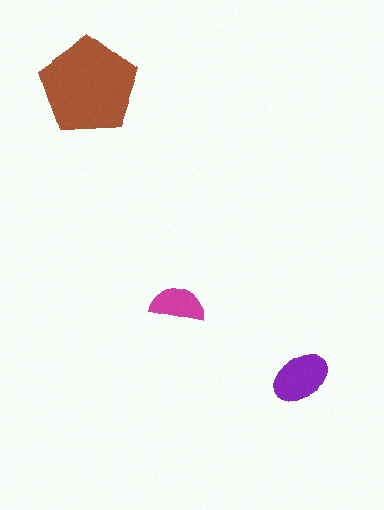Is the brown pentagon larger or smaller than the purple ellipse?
Larger.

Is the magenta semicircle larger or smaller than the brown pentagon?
Smaller.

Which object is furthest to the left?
The brown pentagon is leftmost.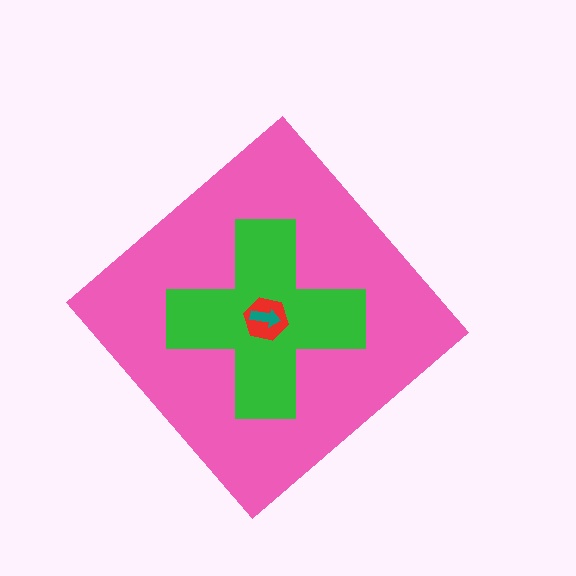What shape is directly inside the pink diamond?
The green cross.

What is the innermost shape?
The teal arrow.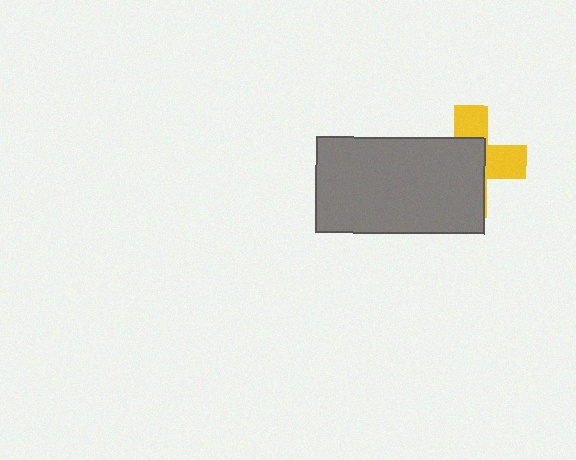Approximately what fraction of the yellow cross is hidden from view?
Roughly 61% of the yellow cross is hidden behind the gray rectangle.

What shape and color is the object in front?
The object in front is a gray rectangle.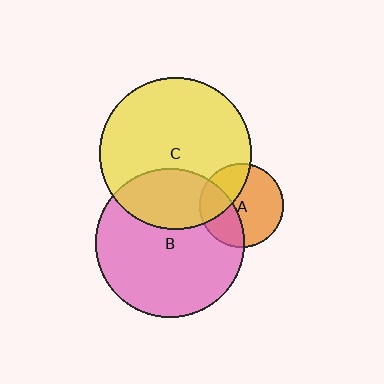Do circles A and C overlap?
Yes.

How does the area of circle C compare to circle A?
Approximately 3.3 times.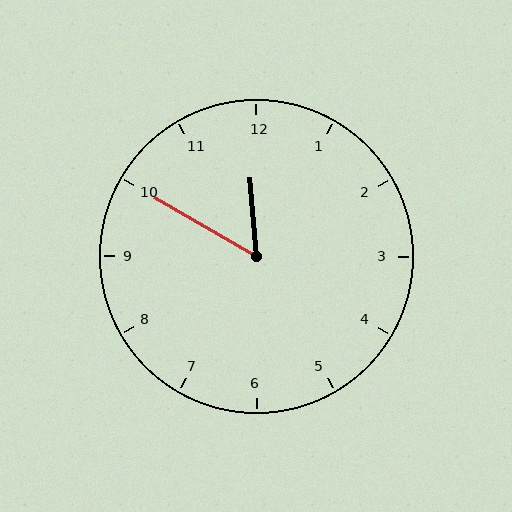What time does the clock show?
11:50.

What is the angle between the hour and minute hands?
Approximately 55 degrees.